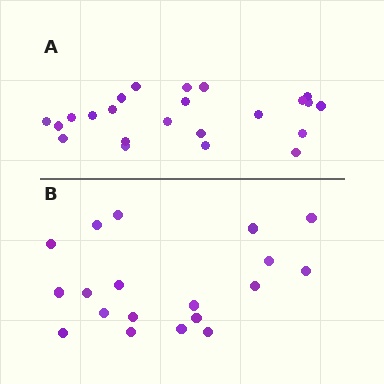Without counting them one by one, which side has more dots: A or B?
Region A (the top region) has more dots.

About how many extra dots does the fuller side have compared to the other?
Region A has about 4 more dots than region B.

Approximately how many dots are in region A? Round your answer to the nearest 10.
About 20 dots. (The exact count is 23, which rounds to 20.)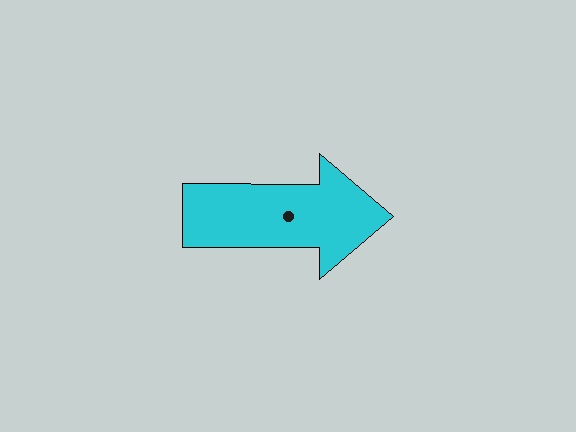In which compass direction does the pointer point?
East.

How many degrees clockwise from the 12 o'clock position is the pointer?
Approximately 90 degrees.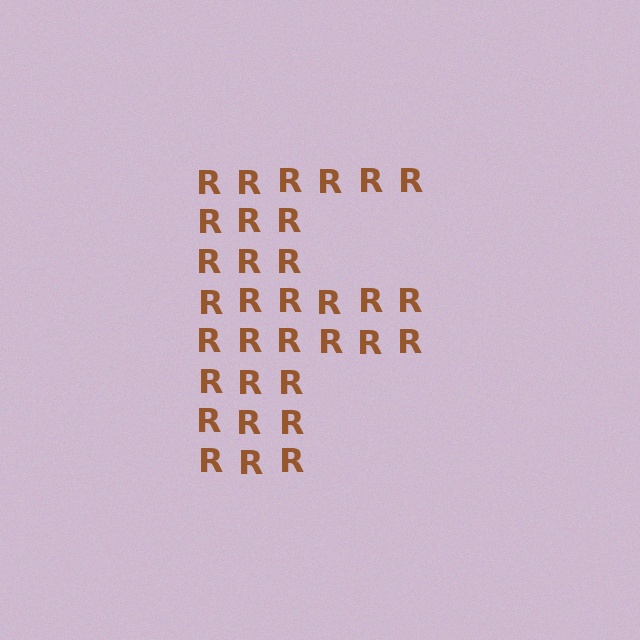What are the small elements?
The small elements are letter R's.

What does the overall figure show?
The overall figure shows the letter F.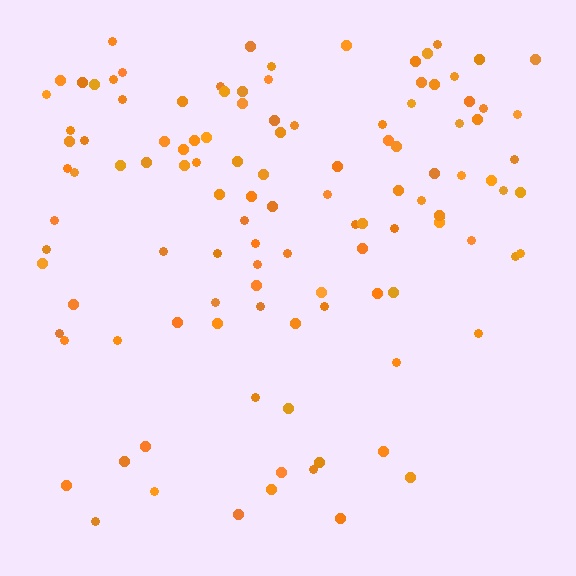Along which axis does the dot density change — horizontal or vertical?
Vertical.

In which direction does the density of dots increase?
From bottom to top, with the top side densest.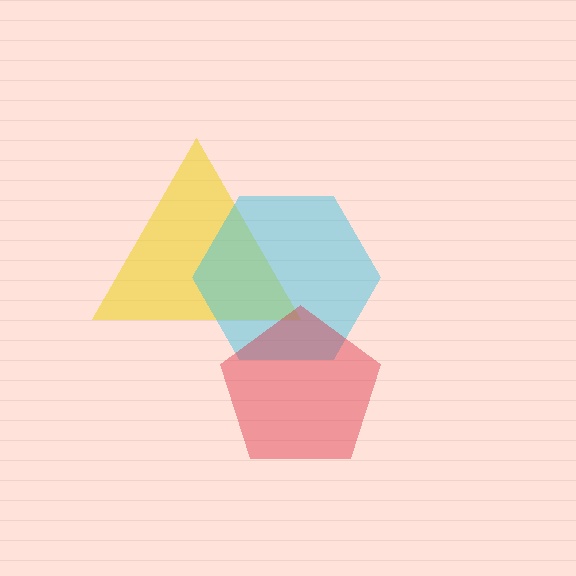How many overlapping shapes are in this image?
There are 3 overlapping shapes in the image.